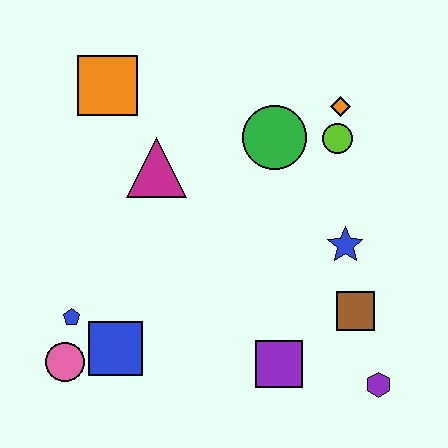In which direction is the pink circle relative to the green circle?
The pink circle is below the green circle.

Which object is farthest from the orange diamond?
The pink circle is farthest from the orange diamond.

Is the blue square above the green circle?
No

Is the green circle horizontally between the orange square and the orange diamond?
Yes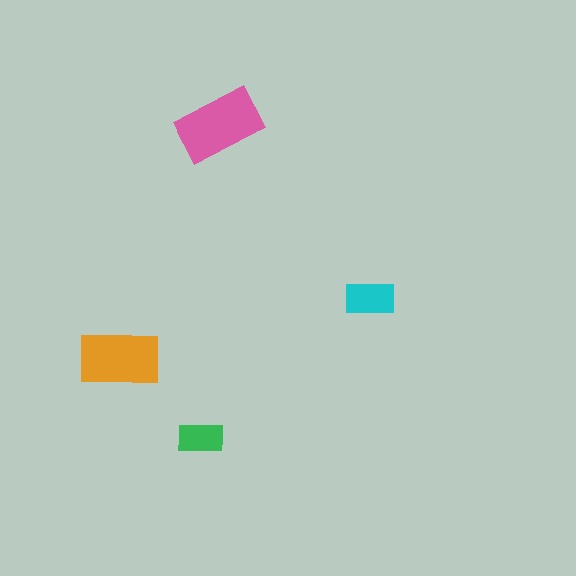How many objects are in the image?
There are 4 objects in the image.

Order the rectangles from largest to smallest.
the pink one, the orange one, the cyan one, the green one.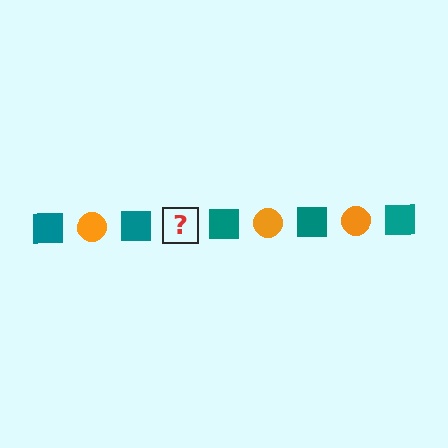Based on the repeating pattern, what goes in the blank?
The blank should be an orange circle.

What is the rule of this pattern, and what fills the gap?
The rule is that the pattern alternates between teal square and orange circle. The gap should be filled with an orange circle.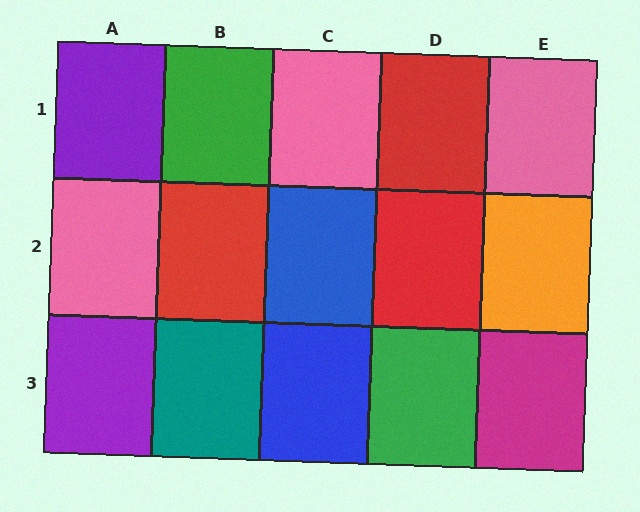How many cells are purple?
2 cells are purple.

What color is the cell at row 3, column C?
Blue.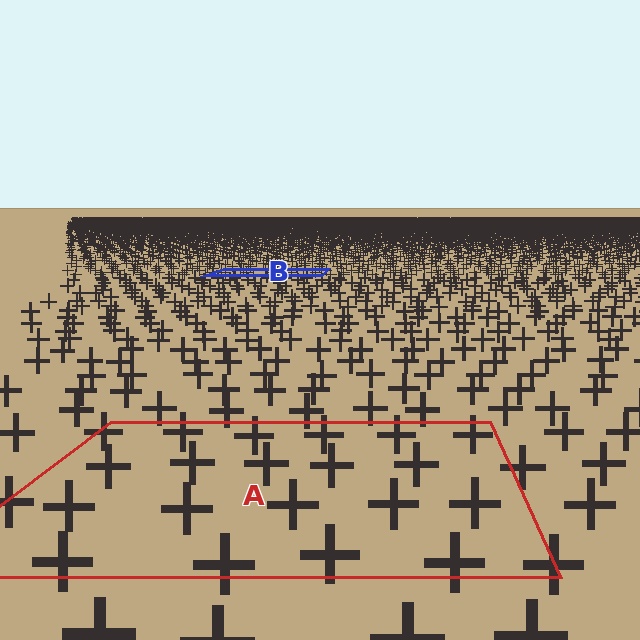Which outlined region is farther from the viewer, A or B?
Region B is farther from the viewer — the texture elements inside it appear smaller and more densely packed.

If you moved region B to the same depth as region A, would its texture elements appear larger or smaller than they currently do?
They would appear larger. At a closer depth, the same texture elements are projected at a bigger on-screen size.